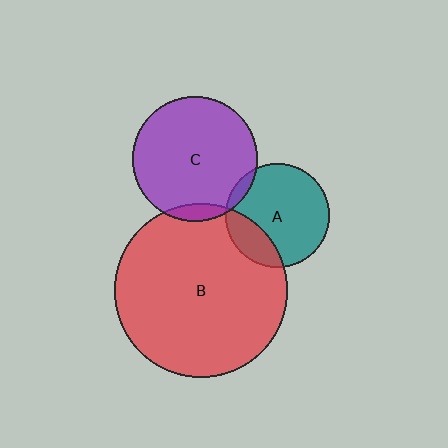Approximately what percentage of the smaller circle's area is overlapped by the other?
Approximately 5%.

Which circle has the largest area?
Circle B (red).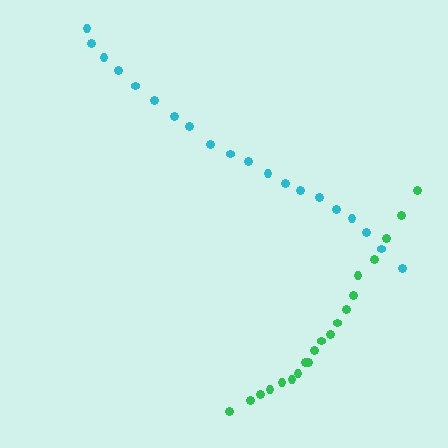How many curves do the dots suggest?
There are 2 distinct paths.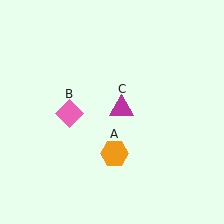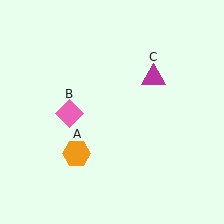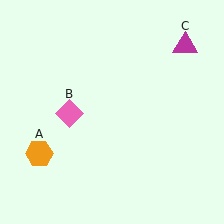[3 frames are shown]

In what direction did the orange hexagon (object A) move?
The orange hexagon (object A) moved left.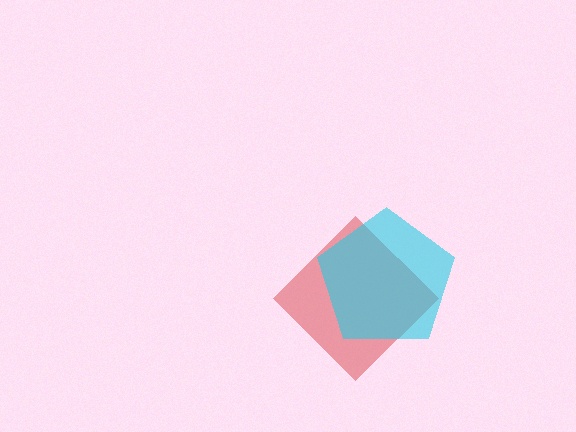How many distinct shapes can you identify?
There are 2 distinct shapes: a red diamond, a cyan pentagon.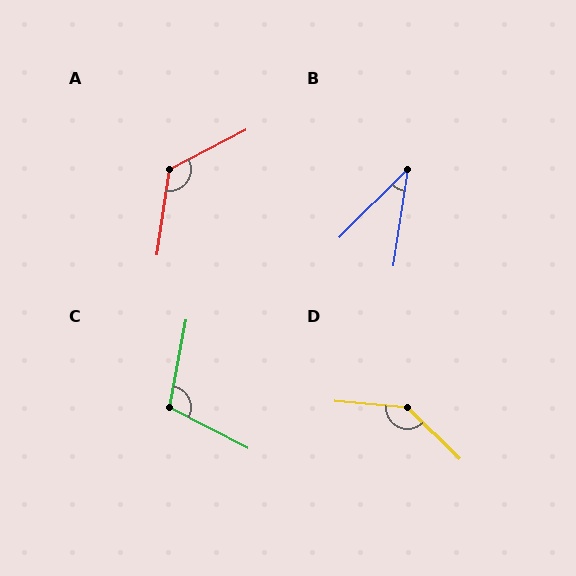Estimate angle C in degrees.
Approximately 106 degrees.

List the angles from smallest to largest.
B (37°), C (106°), A (126°), D (141°).